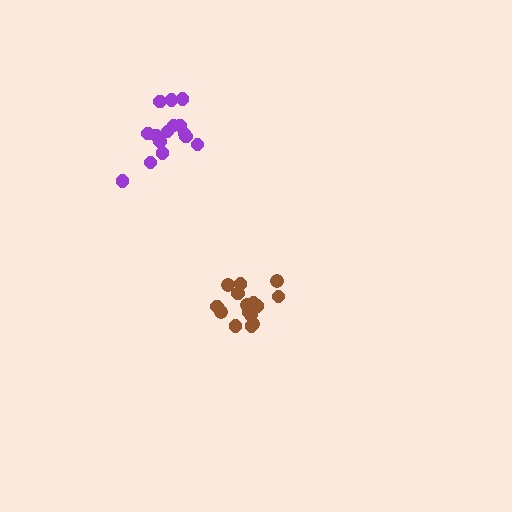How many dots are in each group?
Group 1: 15 dots, Group 2: 16 dots (31 total).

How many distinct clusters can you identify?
There are 2 distinct clusters.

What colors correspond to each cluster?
The clusters are colored: purple, brown.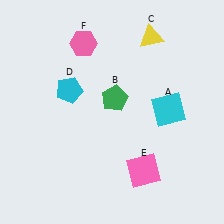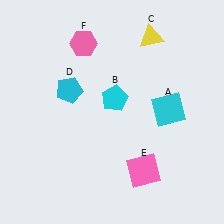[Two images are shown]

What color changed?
The pentagon (B) changed from green in Image 1 to cyan in Image 2.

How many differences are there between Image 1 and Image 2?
There is 1 difference between the two images.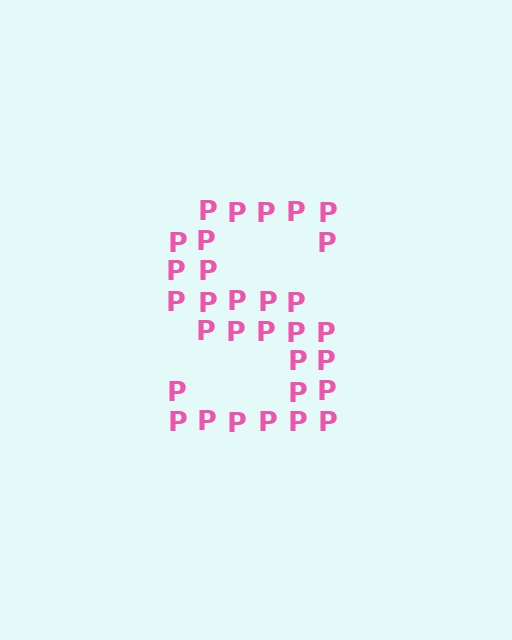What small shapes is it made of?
It is made of small letter P's.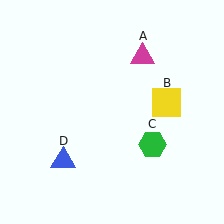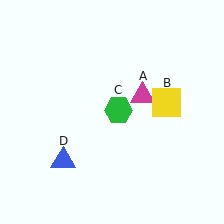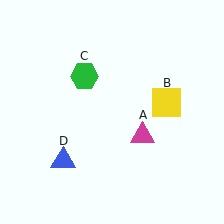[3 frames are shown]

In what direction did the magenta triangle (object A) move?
The magenta triangle (object A) moved down.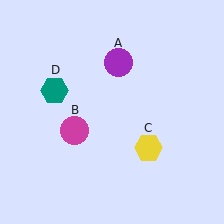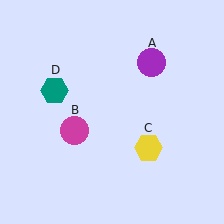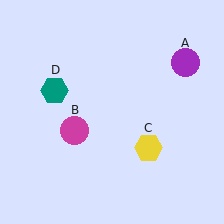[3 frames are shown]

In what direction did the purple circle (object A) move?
The purple circle (object A) moved right.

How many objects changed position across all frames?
1 object changed position: purple circle (object A).